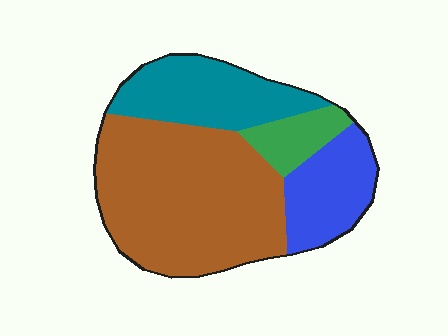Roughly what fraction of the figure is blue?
Blue covers around 15% of the figure.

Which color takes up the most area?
Brown, at roughly 50%.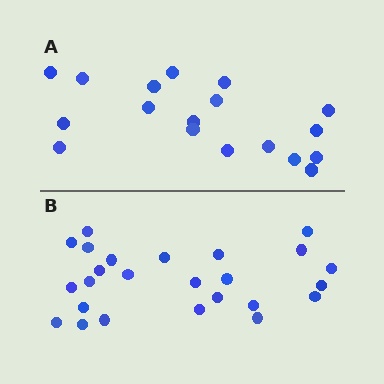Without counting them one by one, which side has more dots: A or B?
Region B (the bottom region) has more dots.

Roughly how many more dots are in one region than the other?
Region B has roughly 8 or so more dots than region A.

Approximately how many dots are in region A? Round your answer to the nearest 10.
About 20 dots. (The exact count is 18, which rounds to 20.)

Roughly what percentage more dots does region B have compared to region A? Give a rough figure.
About 40% more.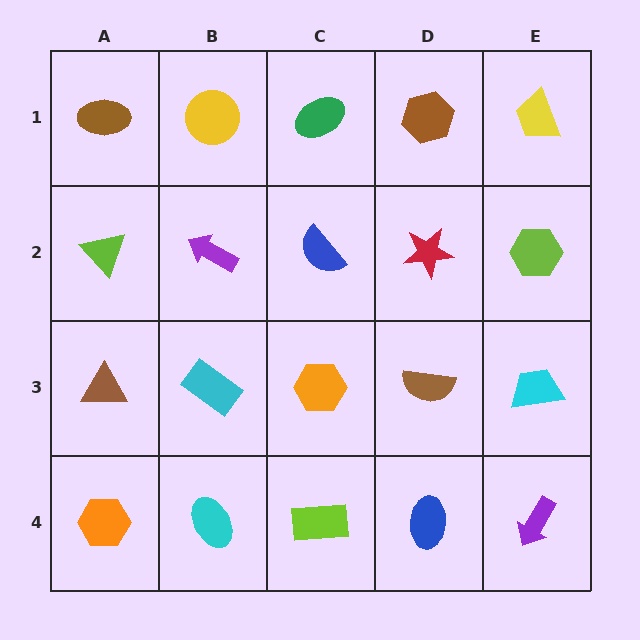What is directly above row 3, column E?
A lime hexagon.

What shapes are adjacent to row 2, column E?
A yellow trapezoid (row 1, column E), a cyan trapezoid (row 3, column E), a red star (row 2, column D).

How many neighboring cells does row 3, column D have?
4.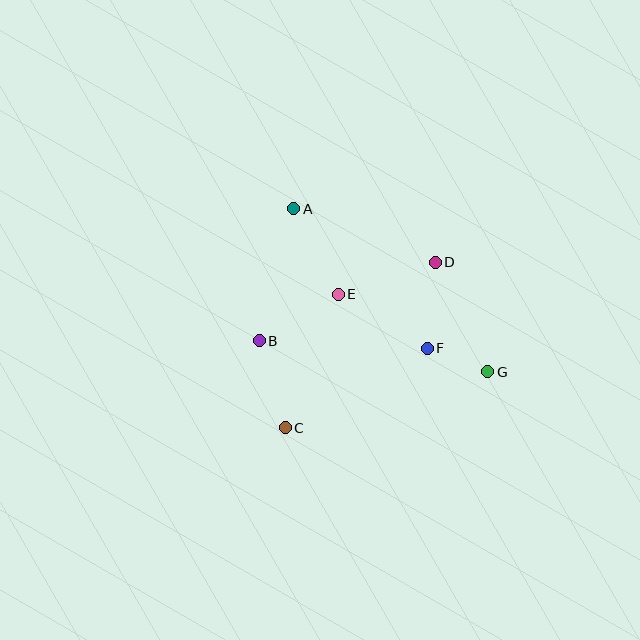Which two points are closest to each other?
Points F and G are closest to each other.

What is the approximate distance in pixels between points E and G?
The distance between E and G is approximately 168 pixels.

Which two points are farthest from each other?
Points A and G are farthest from each other.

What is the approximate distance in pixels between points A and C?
The distance between A and C is approximately 219 pixels.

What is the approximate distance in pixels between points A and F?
The distance between A and F is approximately 193 pixels.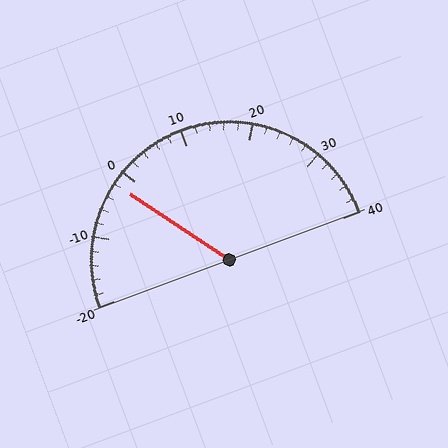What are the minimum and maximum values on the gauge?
The gauge ranges from -20 to 40.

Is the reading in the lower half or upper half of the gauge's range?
The reading is in the lower half of the range (-20 to 40).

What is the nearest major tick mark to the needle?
The nearest major tick mark is 0.